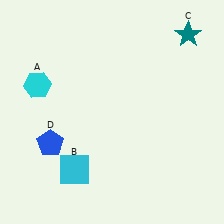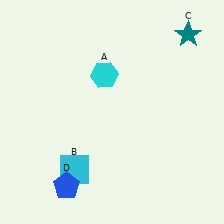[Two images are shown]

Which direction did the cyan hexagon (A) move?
The cyan hexagon (A) moved right.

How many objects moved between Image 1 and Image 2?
2 objects moved between the two images.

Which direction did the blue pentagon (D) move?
The blue pentagon (D) moved down.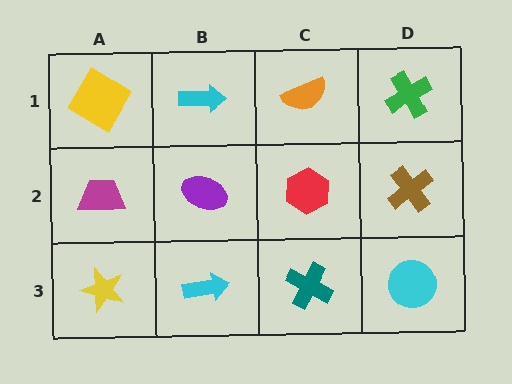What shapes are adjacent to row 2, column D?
A green cross (row 1, column D), a cyan circle (row 3, column D), a red hexagon (row 2, column C).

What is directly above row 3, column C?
A red hexagon.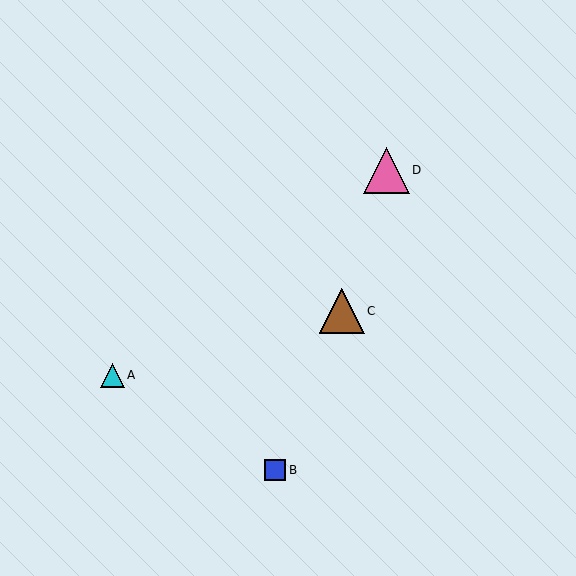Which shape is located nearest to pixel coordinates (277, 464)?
The blue square (labeled B) at (275, 470) is nearest to that location.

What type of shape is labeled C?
Shape C is a brown triangle.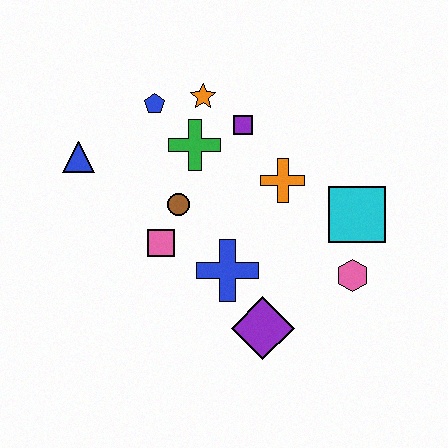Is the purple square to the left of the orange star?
No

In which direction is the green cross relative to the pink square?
The green cross is above the pink square.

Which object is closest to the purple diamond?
The blue cross is closest to the purple diamond.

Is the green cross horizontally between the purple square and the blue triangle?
Yes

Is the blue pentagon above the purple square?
Yes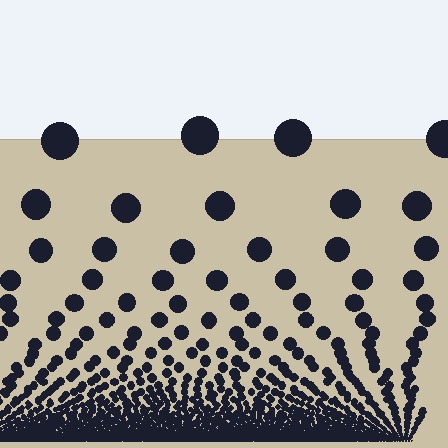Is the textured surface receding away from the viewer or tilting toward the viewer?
The surface appears to tilt toward the viewer. Texture elements get larger and sparser toward the top.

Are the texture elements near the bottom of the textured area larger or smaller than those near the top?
Smaller. The gradient is inverted — elements near the bottom are smaller and denser.